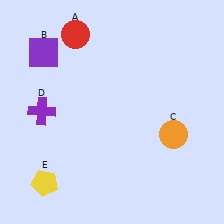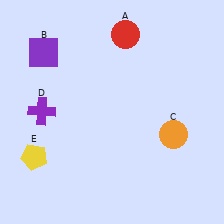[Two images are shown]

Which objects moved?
The objects that moved are: the red circle (A), the yellow pentagon (E).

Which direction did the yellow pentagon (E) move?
The yellow pentagon (E) moved up.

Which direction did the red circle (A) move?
The red circle (A) moved right.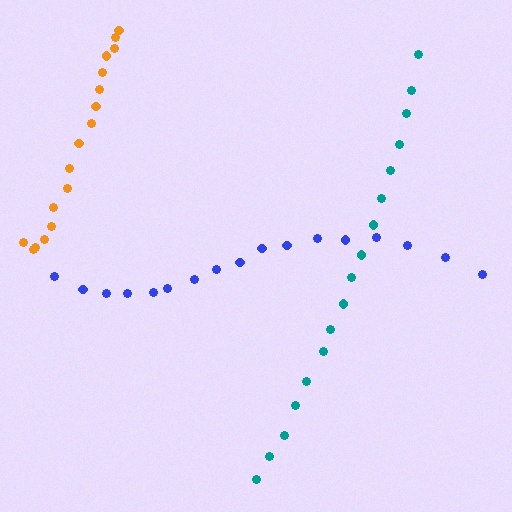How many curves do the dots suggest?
There are 3 distinct paths.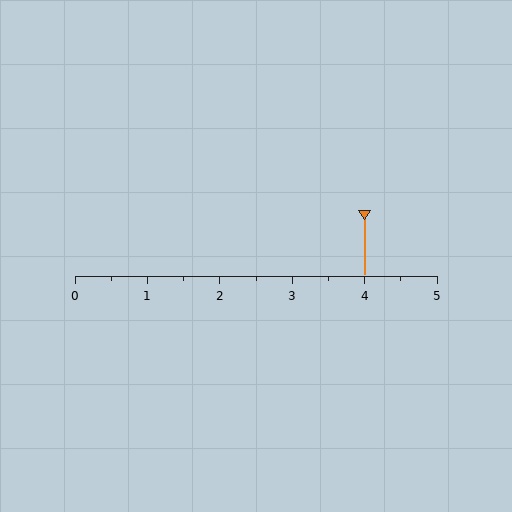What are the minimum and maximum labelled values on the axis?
The axis runs from 0 to 5.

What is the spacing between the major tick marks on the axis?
The major ticks are spaced 1 apart.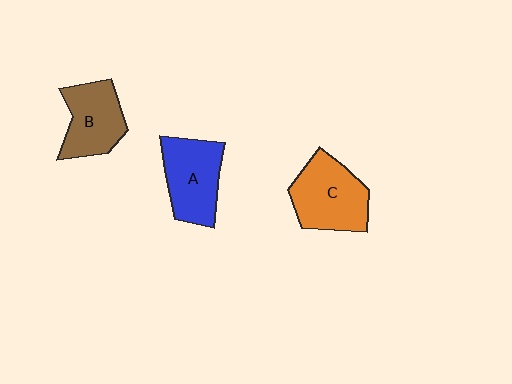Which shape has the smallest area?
Shape B (brown).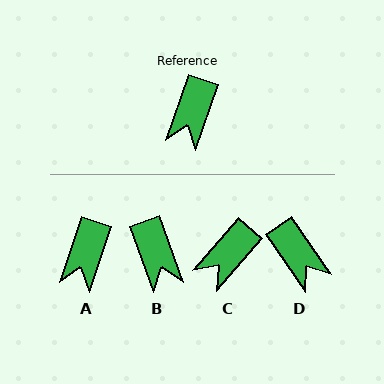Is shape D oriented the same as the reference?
No, it is off by about 54 degrees.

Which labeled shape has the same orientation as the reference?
A.